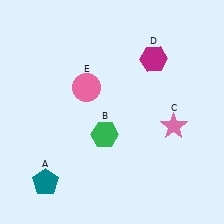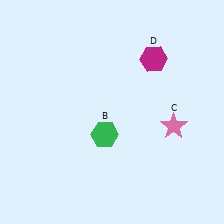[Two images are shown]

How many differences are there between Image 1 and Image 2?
There are 2 differences between the two images.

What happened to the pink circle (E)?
The pink circle (E) was removed in Image 2. It was in the top-left area of Image 1.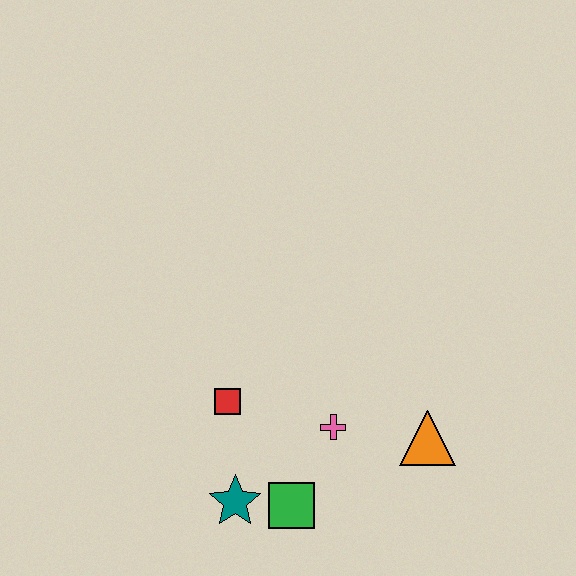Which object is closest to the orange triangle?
The pink cross is closest to the orange triangle.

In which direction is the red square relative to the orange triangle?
The red square is to the left of the orange triangle.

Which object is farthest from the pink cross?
The teal star is farthest from the pink cross.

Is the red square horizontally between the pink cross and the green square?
No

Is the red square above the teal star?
Yes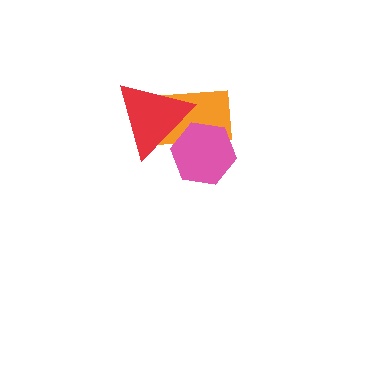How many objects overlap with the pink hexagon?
2 objects overlap with the pink hexagon.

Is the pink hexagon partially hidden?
No, no other shape covers it.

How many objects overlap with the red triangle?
2 objects overlap with the red triangle.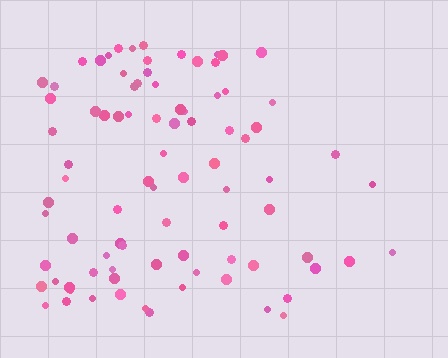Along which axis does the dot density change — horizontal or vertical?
Horizontal.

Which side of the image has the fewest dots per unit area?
The right.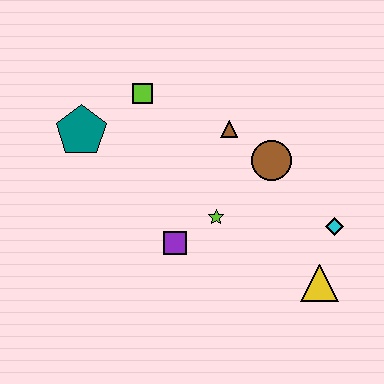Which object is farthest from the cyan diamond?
The teal pentagon is farthest from the cyan diamond.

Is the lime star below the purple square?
No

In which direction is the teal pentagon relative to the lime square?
The teal pentagon is to the left of the lime square.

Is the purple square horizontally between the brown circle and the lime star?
No